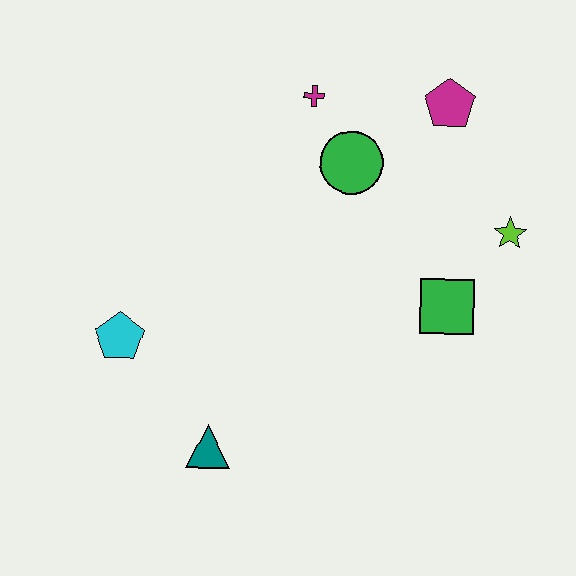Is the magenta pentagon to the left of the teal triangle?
No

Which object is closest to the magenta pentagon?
The green circle is closest to the magenta pentagon.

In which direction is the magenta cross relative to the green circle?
The magenta cross is above the green circle.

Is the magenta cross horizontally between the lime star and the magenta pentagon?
No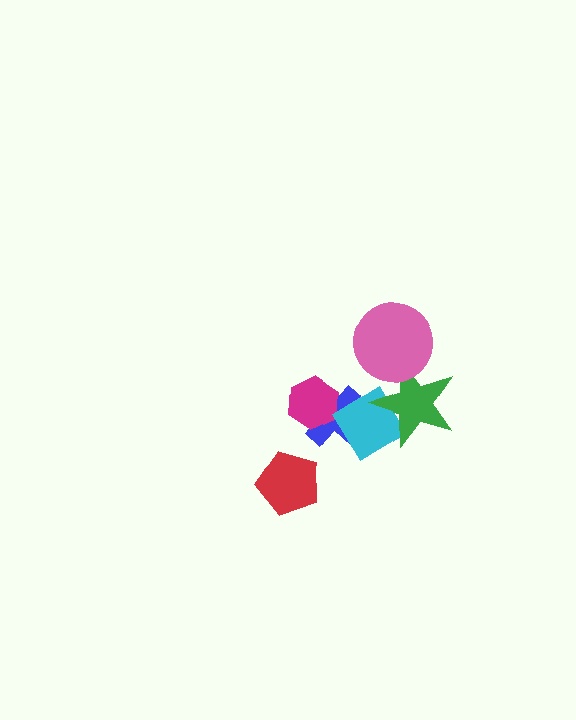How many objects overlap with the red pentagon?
0 objects overlap with the red pentagon.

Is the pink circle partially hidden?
No, no other shape covers it.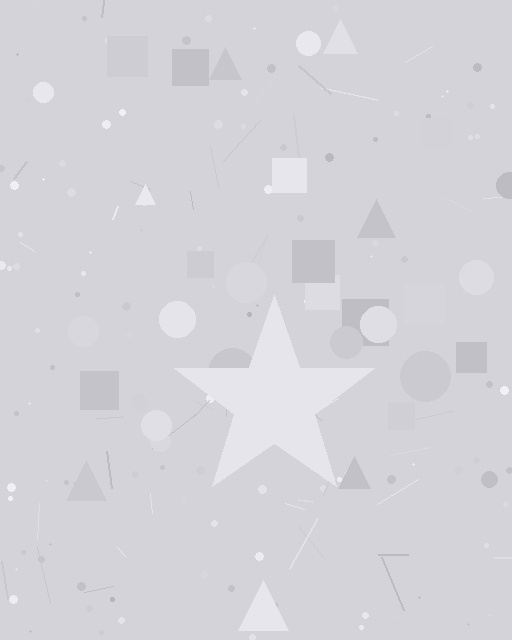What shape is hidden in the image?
A star is hidden in the image.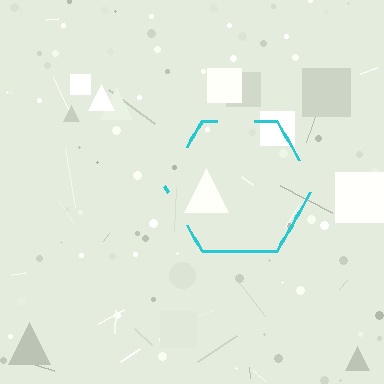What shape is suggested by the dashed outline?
The dashed outline suggests a hexagon.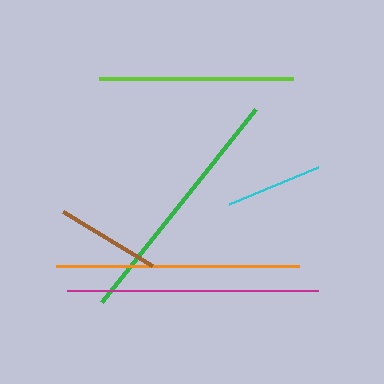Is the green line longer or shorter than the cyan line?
The green line is longer than the cyan line.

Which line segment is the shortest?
The cyan line is the shortest at approximately 97 pixels.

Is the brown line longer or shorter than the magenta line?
The magenta line is longer than the brown line.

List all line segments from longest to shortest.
From longest to shortest: magenta, green, orange, lime, brown, cyan.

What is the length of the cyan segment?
The cyan segment is approximately 97 pixels long.